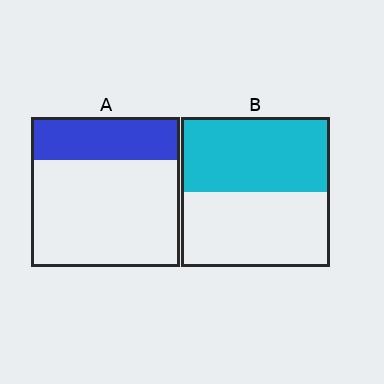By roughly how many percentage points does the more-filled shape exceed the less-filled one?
By roughly 20 percentage points (B over A).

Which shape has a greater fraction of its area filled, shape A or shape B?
Shape B.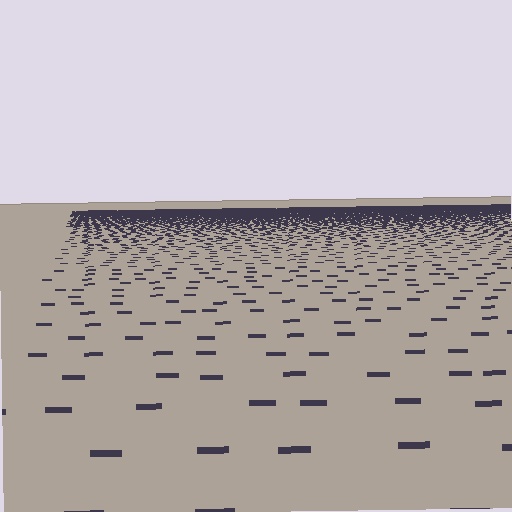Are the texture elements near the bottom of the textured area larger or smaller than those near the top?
Larger. Near the bottom, elements are closer to the viewer and appear at a bigger on-screen size.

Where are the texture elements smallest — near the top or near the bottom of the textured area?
Near the top.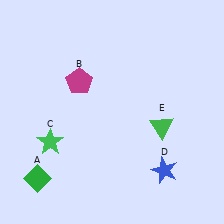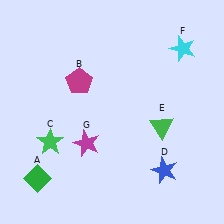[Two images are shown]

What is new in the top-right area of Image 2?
A cyan star (F) was added in the top-right area of Image 2.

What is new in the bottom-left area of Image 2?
A magenta star (G) was added in the bottom-left area of Image 2.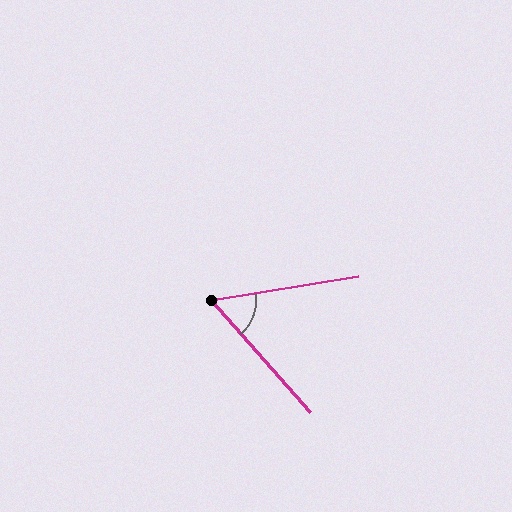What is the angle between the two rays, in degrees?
Approximately 58 degrees.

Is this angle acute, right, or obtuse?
It is acute.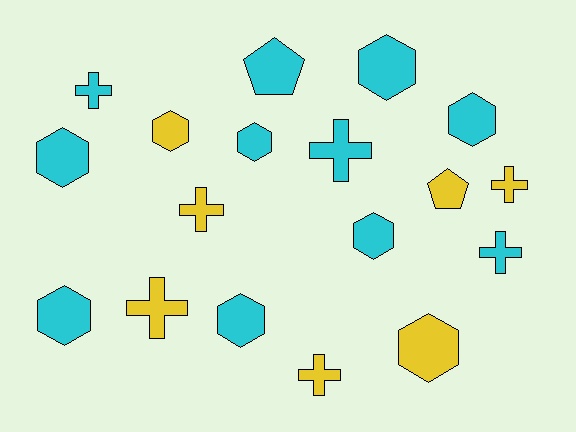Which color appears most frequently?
Cyan, with 11 objects.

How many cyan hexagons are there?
There are 7 cyan hexagons.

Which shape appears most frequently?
Hexagon, with 9 objects.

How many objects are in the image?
There are 18 objects.